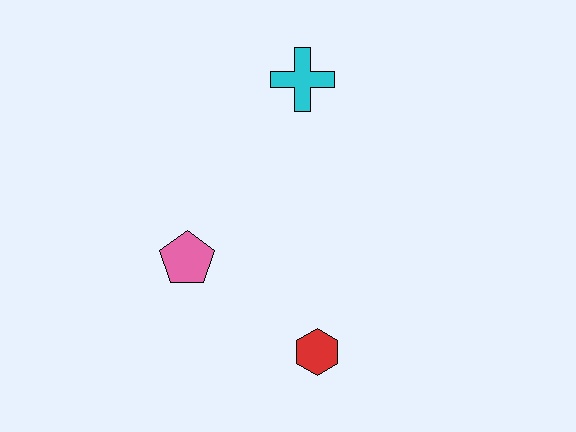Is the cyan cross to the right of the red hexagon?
No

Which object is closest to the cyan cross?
The pink pentagon is closest to the cyan cross.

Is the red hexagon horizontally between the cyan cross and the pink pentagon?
No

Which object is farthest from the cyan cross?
The red hexagon is farthest from the cyan cross.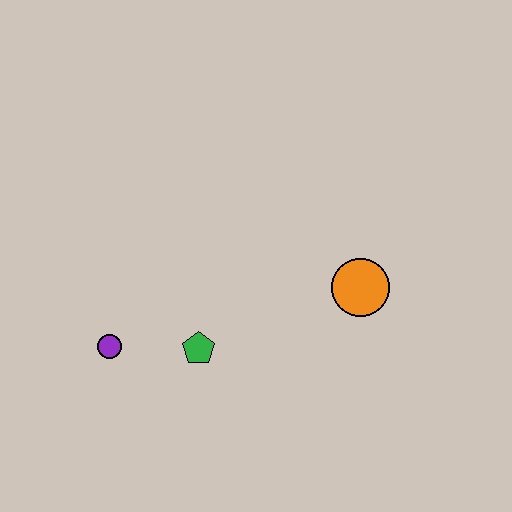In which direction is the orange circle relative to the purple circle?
The orange circle is to the right of the purple circle.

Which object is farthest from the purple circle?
The orange circle is farthest from the purple circle.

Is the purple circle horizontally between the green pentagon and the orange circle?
No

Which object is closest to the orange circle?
The green pentagon is closest to the orange circle.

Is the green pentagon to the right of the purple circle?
Yes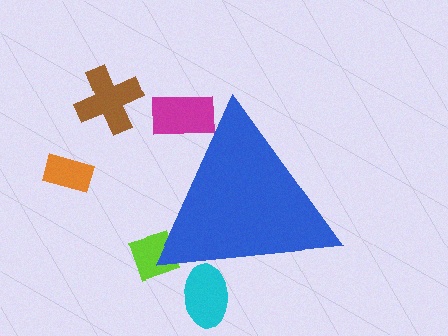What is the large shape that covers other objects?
A blue triangle.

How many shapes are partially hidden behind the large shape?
3 shapes are partially hidden.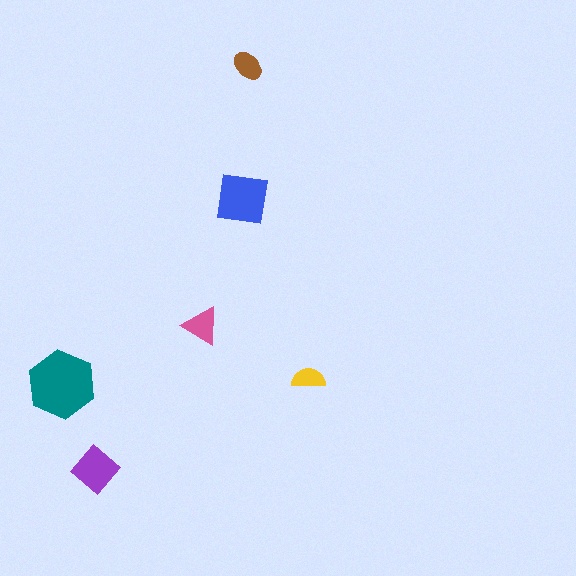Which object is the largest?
The teal hexagon.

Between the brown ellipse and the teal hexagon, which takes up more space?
The teal hexagon.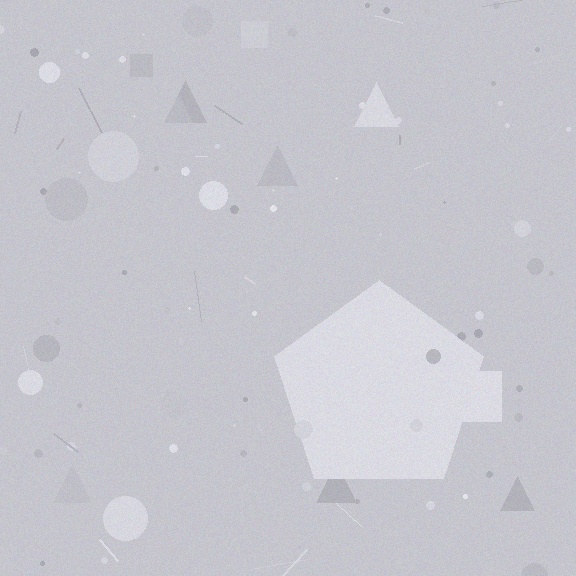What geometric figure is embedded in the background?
A pentagon is embedded in the background.